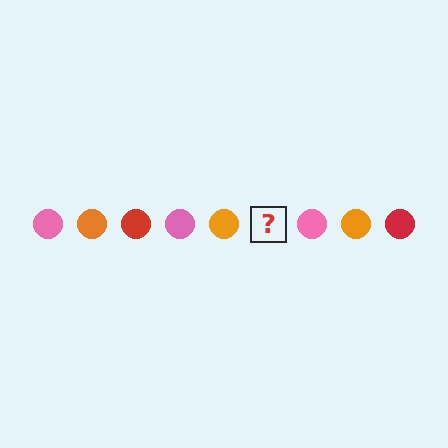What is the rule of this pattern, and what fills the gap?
The rule is that the pattern cycles through pink, orange, red circles. The gap should be filled with a red circle.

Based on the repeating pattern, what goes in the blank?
The blank should be a red circle.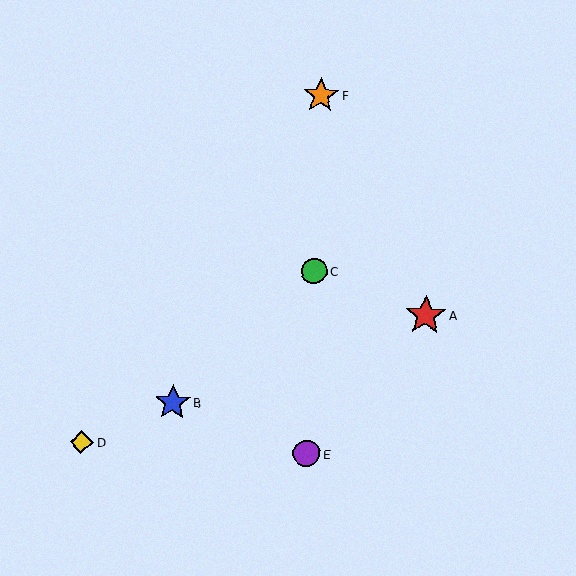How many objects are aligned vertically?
3 objects (C, E, F) are aligned vertically.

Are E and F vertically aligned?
Yes, both are at x≈307.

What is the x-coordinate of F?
Object F is at x≈321.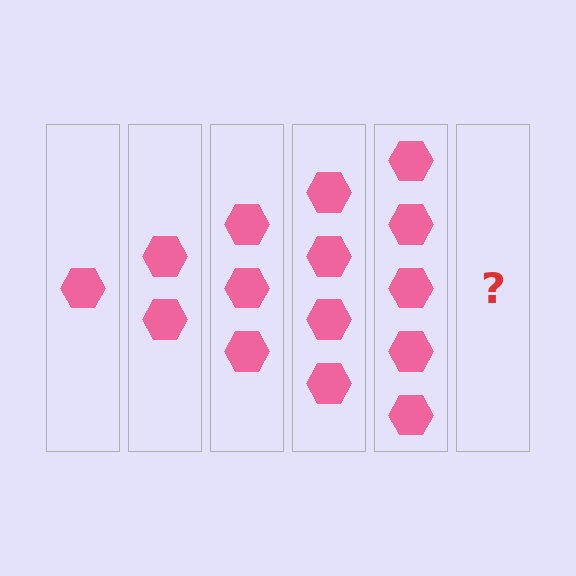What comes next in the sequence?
The next element should be 6 hexagons.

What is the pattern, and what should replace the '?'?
The pattern is that each step adds one more hexagon. The '?' should be 6 hexagons.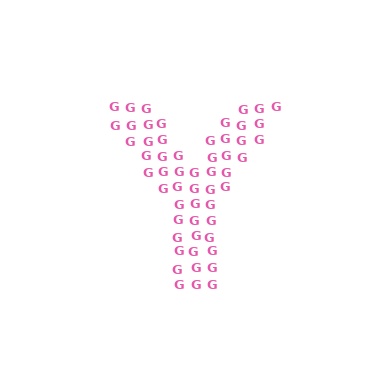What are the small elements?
The small elements are letter G's.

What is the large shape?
The large shape is the letter Y.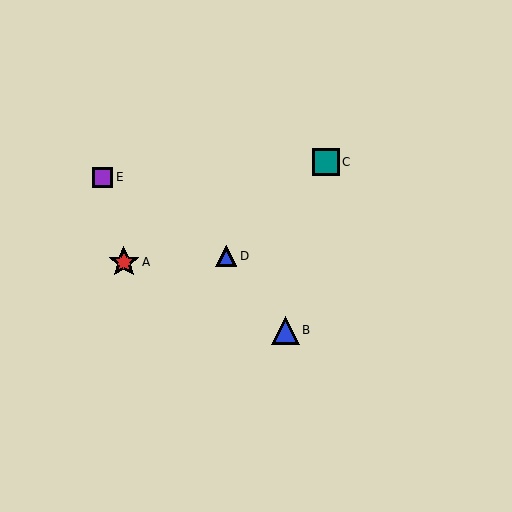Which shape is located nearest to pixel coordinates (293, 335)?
The blue triangle (labeled B) at (285, 330) is nearest to that location.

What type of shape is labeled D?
Shape D is a blue triangle.